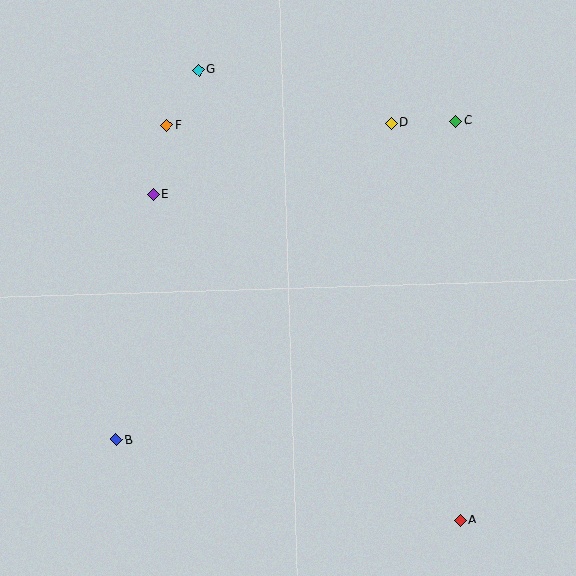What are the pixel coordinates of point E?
Point E is at (153, 194).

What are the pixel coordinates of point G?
Point G is at (199, 70).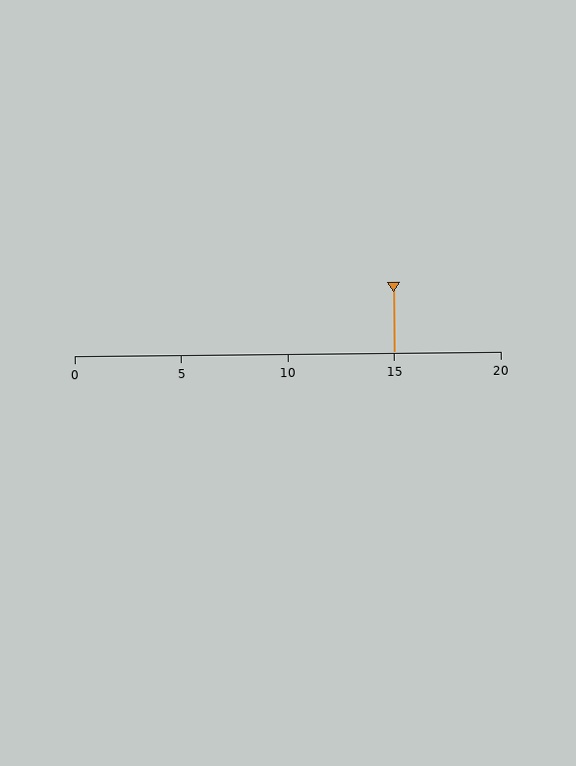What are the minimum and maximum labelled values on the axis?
The axis runs from 0 to 20.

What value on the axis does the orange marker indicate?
The marker indicates approximately 15.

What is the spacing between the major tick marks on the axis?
The major ticks are spaced 5 apart.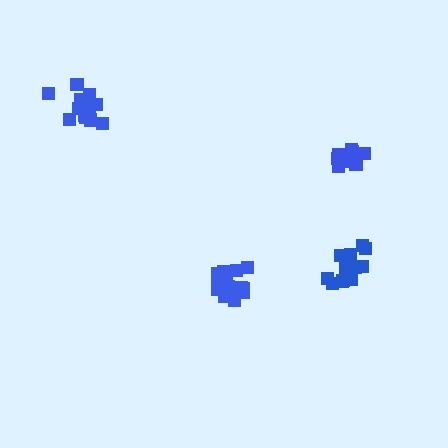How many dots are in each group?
Group 1: 20 dots, Group 2: 14 dots, Group 3: 18 dots, Group 4: 19 dots (71 total).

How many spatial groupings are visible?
There are 4 spatial groupings.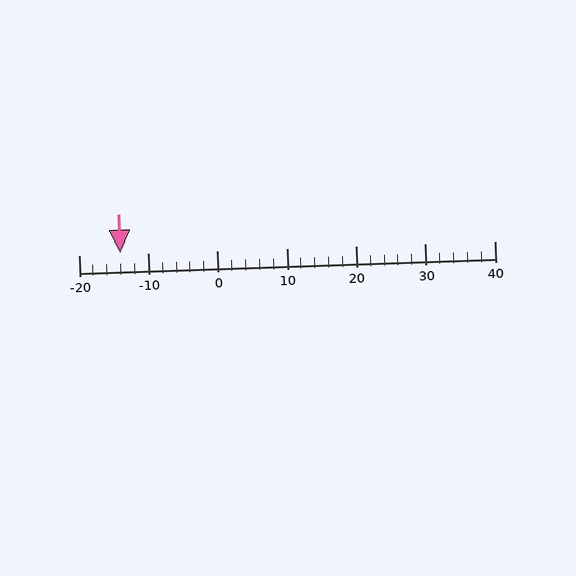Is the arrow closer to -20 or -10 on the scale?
The arrow is closer to -10.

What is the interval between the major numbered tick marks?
The major tick marks are spaced 10 units apart.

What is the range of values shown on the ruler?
The ruler shows values from -20 to 40.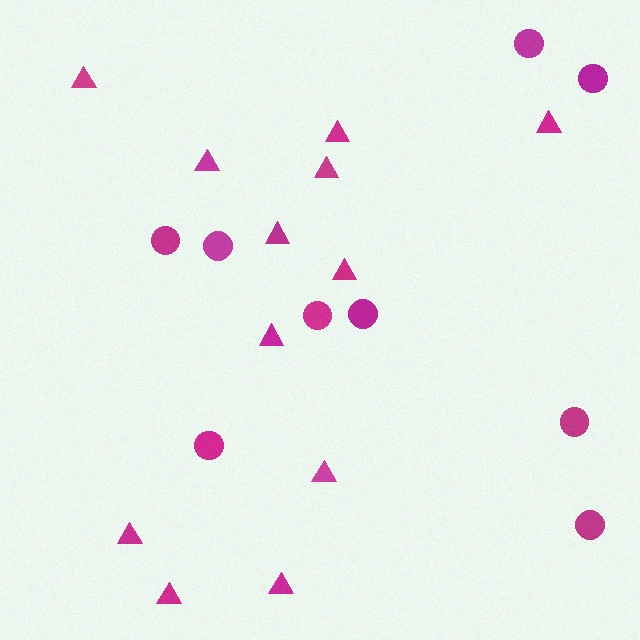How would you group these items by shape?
There are 2 groups: one group of triangles (12) and one group of circles (9).